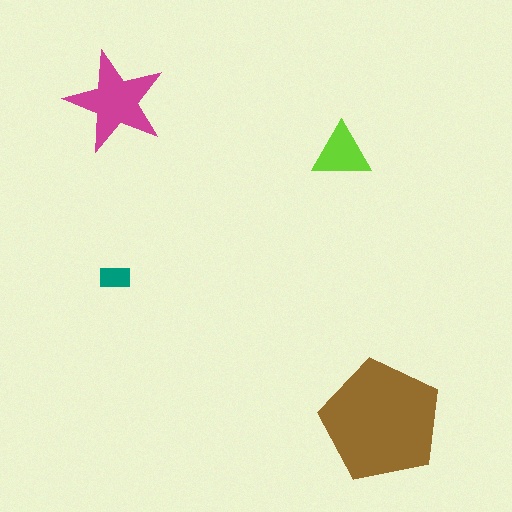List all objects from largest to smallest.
The brown pentagon, the magenta star, the lime triangle, the teal rectangle.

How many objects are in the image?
There are 4 objects in the image.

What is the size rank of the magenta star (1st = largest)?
2nd.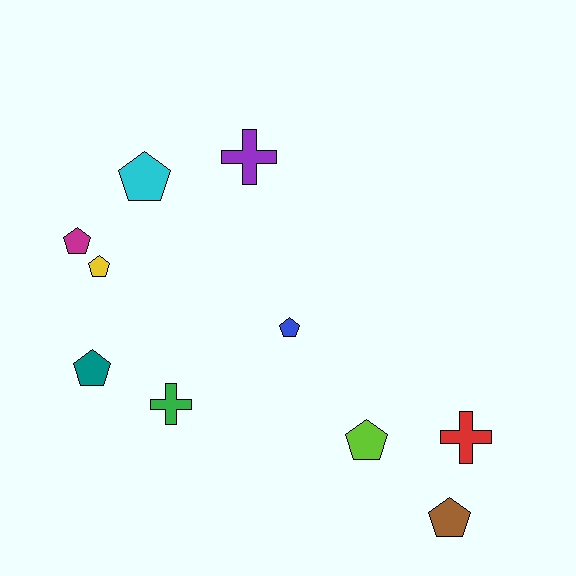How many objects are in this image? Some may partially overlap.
There are 10 objects.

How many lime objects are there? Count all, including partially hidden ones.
There is 1 lime object.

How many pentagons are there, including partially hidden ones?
There are 7 pentagons.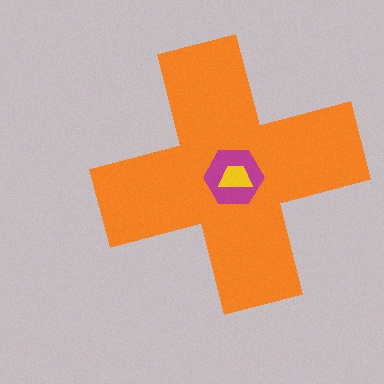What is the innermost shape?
The yellow trapezoid.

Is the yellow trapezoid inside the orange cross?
Yes.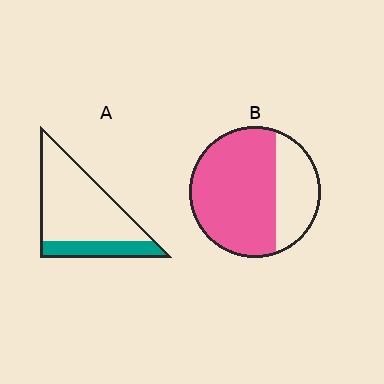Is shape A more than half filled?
No.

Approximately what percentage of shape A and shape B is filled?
A is approximately 25% and B is approximately 70%.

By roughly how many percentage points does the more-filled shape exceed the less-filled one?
By roughly 45 percentage points (B over A).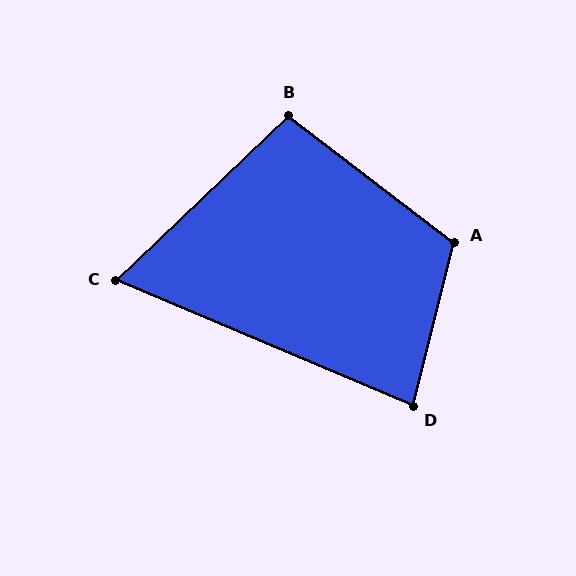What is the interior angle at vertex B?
Approximately 99 degrees (obtuse).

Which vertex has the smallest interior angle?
C, at approximately 66 degrees.